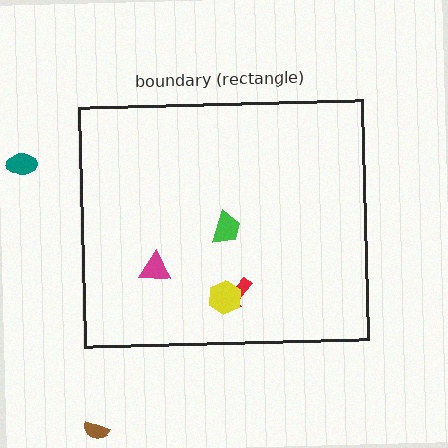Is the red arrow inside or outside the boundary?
Inside.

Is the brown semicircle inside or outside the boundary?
Outside.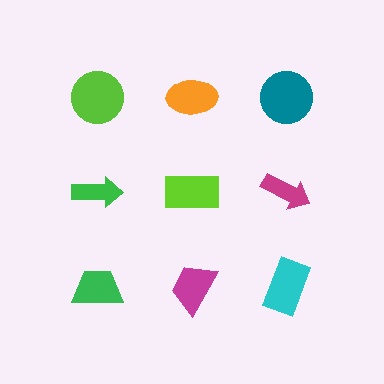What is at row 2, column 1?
A green arrow.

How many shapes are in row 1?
3 shapes.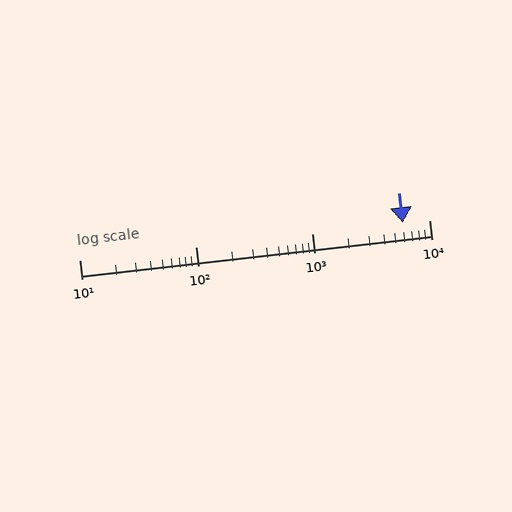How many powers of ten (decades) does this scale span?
The scale spans 3 decades, from 10 to 10000.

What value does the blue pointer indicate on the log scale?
The pointer indicates approximately 6000.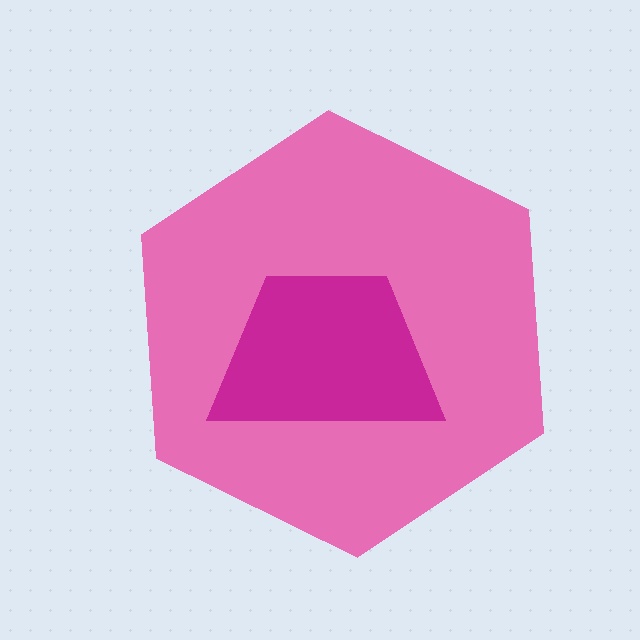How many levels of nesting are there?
2.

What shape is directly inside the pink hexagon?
The magenta trapezoid.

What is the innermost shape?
The magenta trapezoid.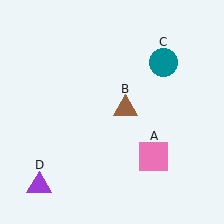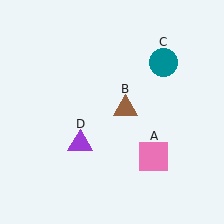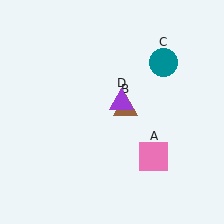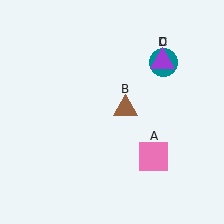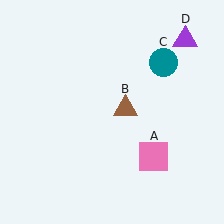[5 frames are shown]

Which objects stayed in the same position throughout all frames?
Pink square (object A) and brown triangle (object B) and teal circle (object C) remained stationary.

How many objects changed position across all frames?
1 object changed position: purple triangle (object D).